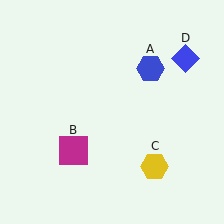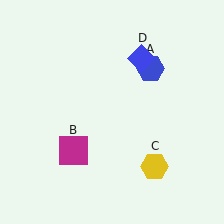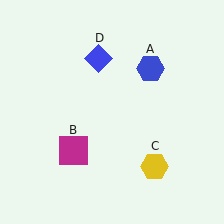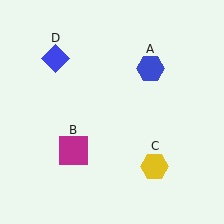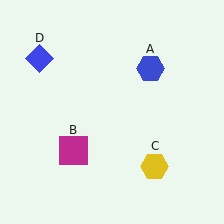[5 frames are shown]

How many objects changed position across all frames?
1 object changed position: blue diamond (object D).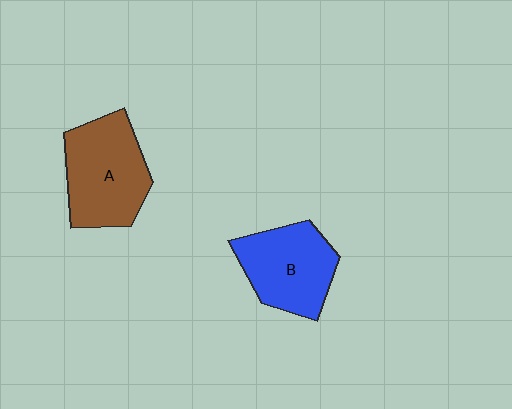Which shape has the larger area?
Shape A (brown).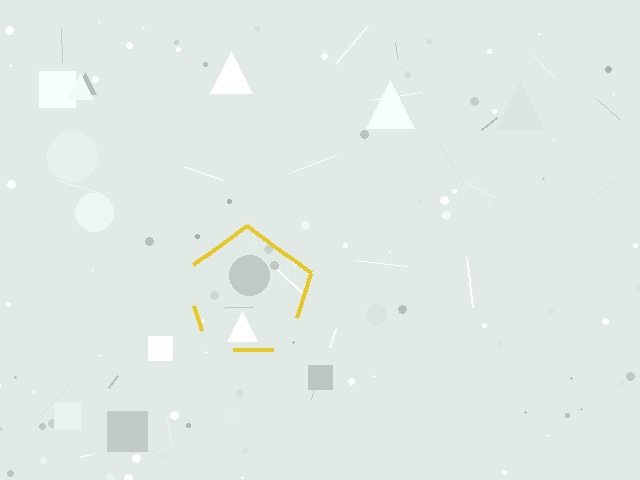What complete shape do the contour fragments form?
The contour fragments form a pentagon.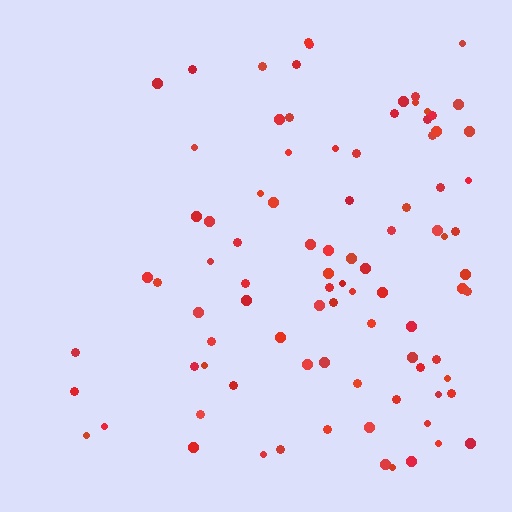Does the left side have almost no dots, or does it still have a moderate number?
Still a moderate number, just noticeably fewer than the right.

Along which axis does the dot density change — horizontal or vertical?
Horizontal.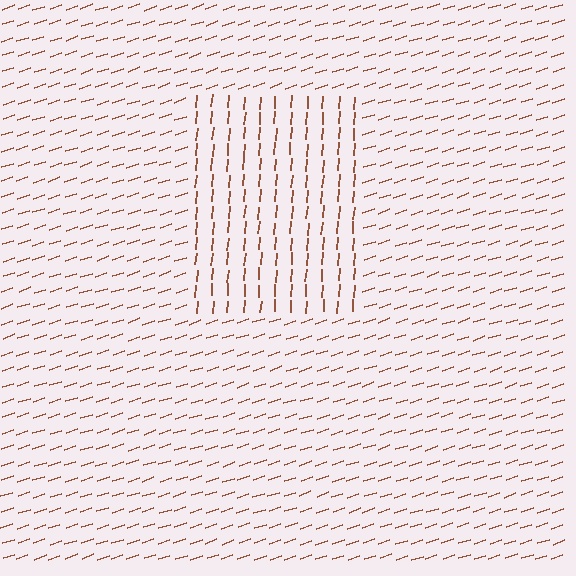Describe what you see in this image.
The image is filled with small brown line segments. A rectangle region in the image has lines oriented differently from the surrounding lines, creating a visible texture boundary.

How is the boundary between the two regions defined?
The boundary is defined purely by a change in line orientation (approximately 67 degrees difference). All lines are the same color and thickness.